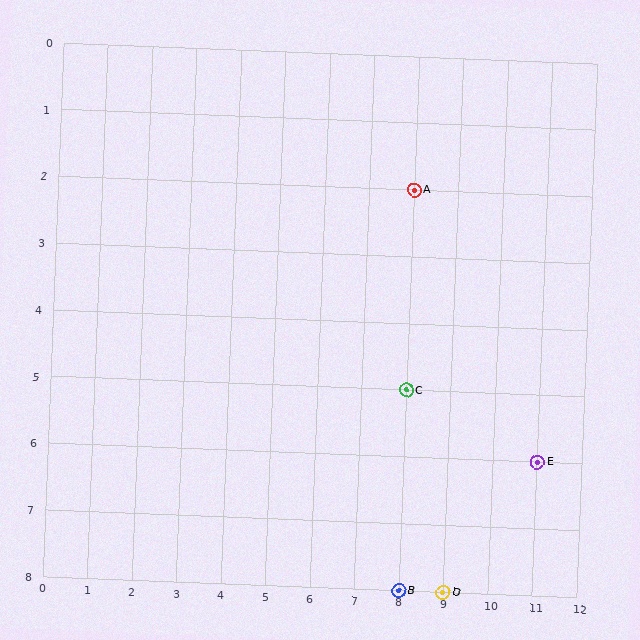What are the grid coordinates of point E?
Point E is at grid coordinates (11, 6).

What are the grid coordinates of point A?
Point A is at grid coordinates (8, 2).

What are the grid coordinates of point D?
Point D is at grid coordinates (9, 8).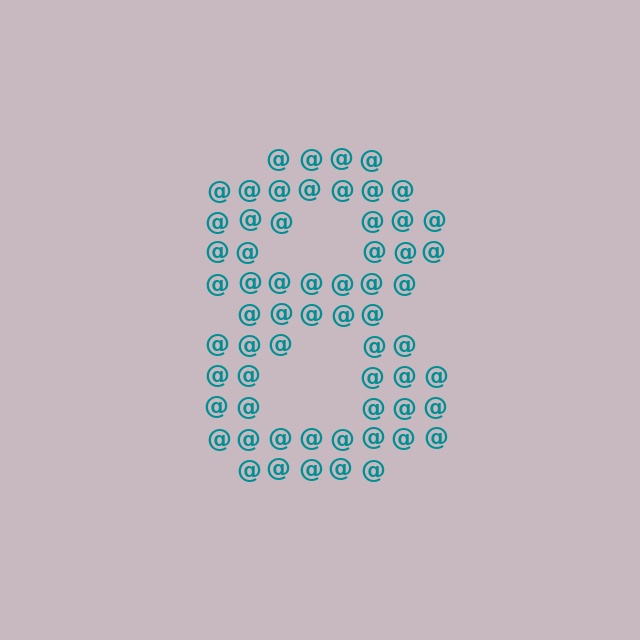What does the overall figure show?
The overall figure shows the digit 8.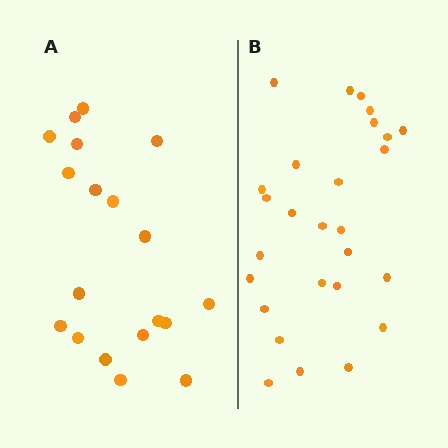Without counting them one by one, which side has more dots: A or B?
Region B (the right region) has more dots.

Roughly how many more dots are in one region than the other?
Region B has roughly 8 or so more dots than region A.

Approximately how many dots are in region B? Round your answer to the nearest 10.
About 30 dots. (The exact count is 27, which rounds to 30.)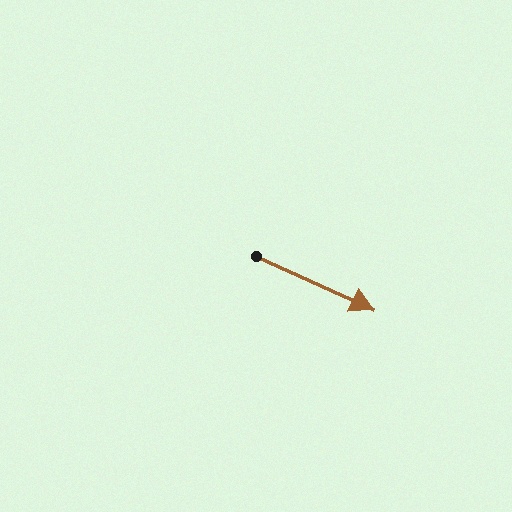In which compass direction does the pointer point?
Southeast.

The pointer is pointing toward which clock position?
Roughly 4 o'clock.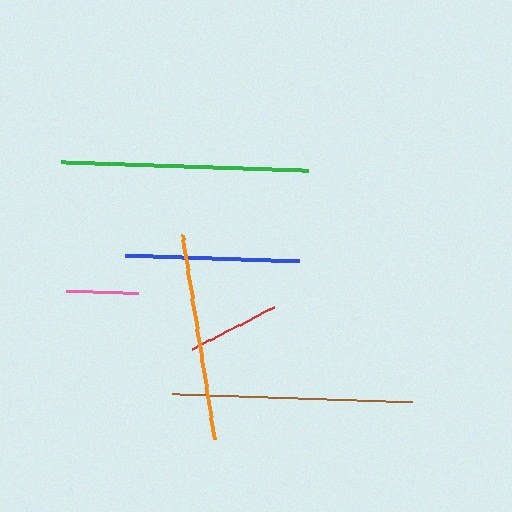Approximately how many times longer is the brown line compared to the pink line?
The brown line is approximately 3.4 times the length of the pink line.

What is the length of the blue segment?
The blue segment is approximately 174 pixels long.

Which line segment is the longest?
The green line is the longest at approximately 247 pixels.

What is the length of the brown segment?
The brown segment is approximately 241 pixels long.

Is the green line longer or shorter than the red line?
The green line is longer than the red line.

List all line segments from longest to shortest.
From longest to shortest: green, brown, orange, blue, red, pink.